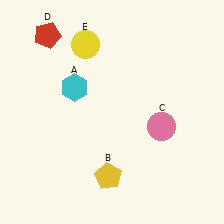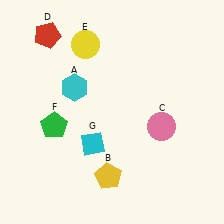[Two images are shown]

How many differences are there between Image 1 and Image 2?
There are 2 differences between the two images.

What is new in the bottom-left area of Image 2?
A cyan diamond (G) was added in the bottom-left area of Image 2.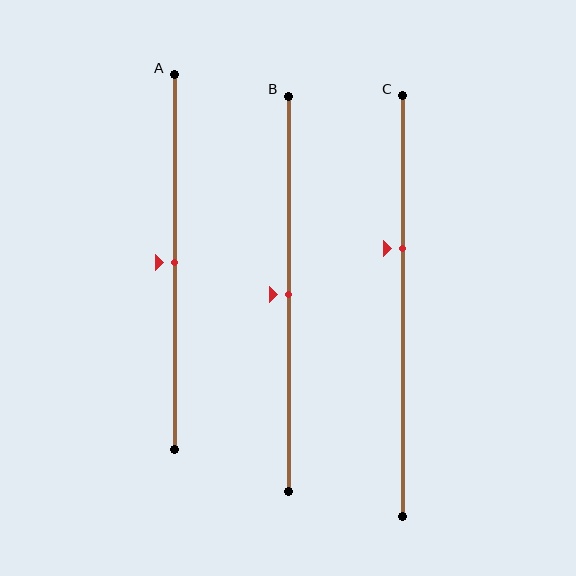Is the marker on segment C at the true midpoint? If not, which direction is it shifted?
No, the marker on segment C is shifted upward by about 14% of the segment length.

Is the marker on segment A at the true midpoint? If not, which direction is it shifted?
Yes, the marker on segment A is at the true midpoint.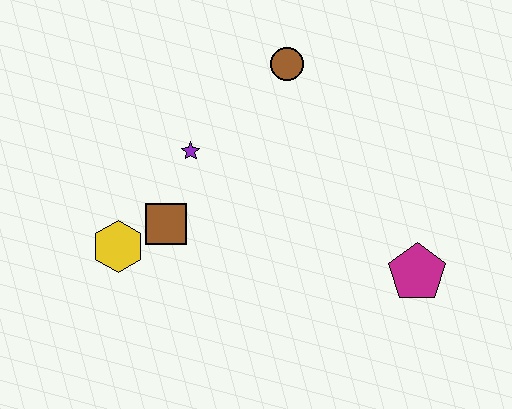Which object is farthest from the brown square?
The magenta pentagon is farthest from the brown square.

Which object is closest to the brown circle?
The purple star is closest to the brown circle.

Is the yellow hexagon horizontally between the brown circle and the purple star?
No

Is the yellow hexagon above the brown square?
No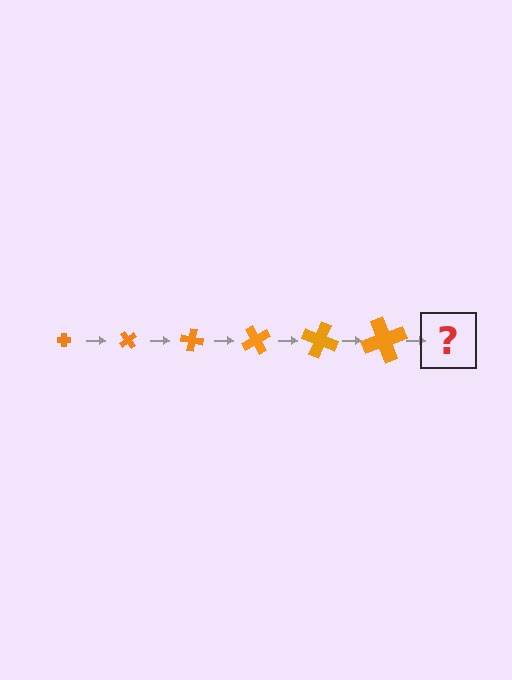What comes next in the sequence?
The next element should be a cross, larger than the previous one and rotated 300 degrees from the start.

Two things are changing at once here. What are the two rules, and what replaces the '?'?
The two rules are that the cross grows larger each step and it rotates 50 degrees each step. The '?' should be a cross, larger than the previous one and rotated 300 degrees from the start.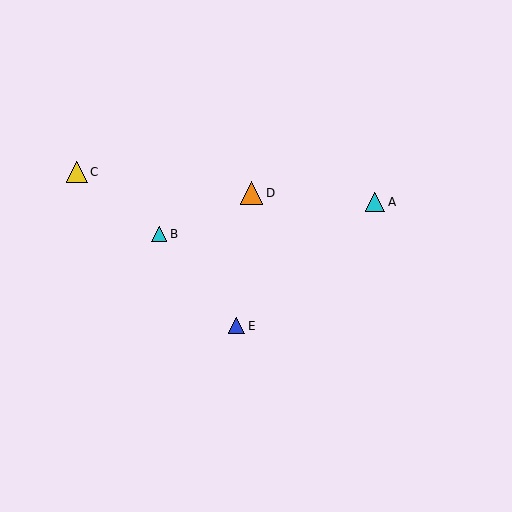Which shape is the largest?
The orange triangle (labeled D) is the largest.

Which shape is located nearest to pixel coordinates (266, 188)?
The orange triangle (labeled D) at (252, 193) is nearest to that location.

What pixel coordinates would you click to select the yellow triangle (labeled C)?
Click at (77, 172) to select the yellow triangle C.